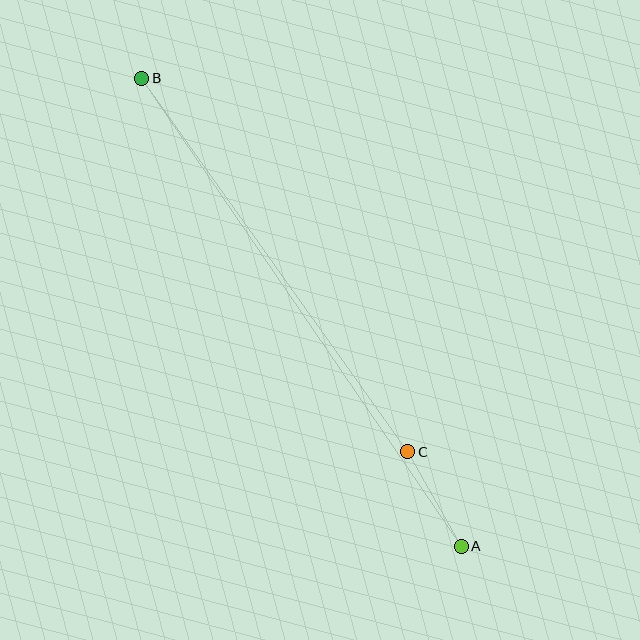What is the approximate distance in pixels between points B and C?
The distance between B and C is approximately 459 pixels.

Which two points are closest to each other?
Points A and C are closest to each other.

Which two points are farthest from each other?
Points A and B are farthest from each other.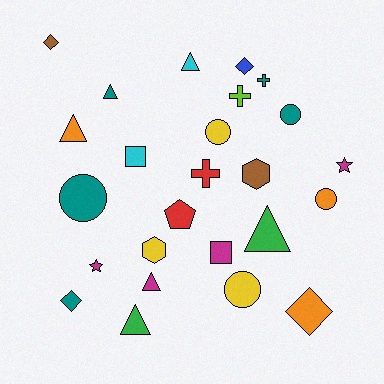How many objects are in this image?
There are 25 objects.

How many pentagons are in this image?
There is 1 pentagon.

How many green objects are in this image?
There are 2 green objects.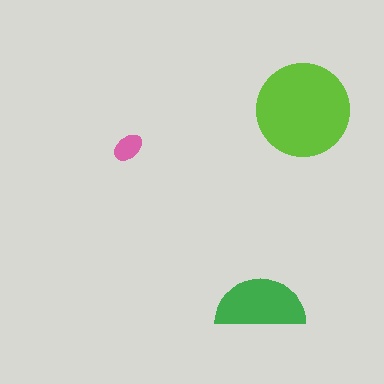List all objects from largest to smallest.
The lime circle, the green semicircle, the pink ellipse.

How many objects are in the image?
There are 3 objects in the image.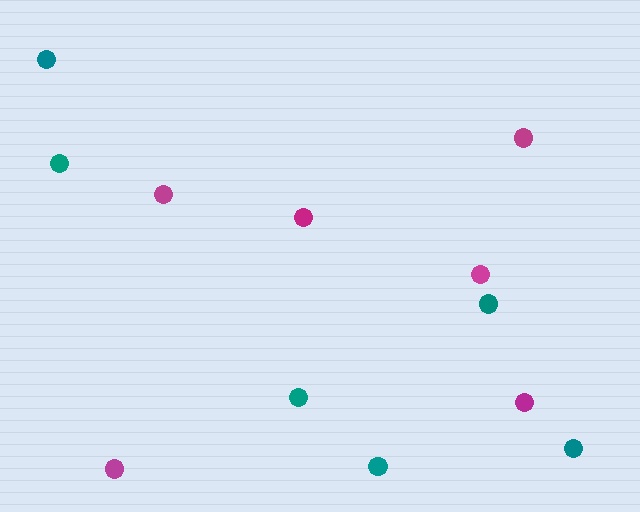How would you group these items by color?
There are 2 groups: one group of magenta circles (6) and one group of teal circles (6).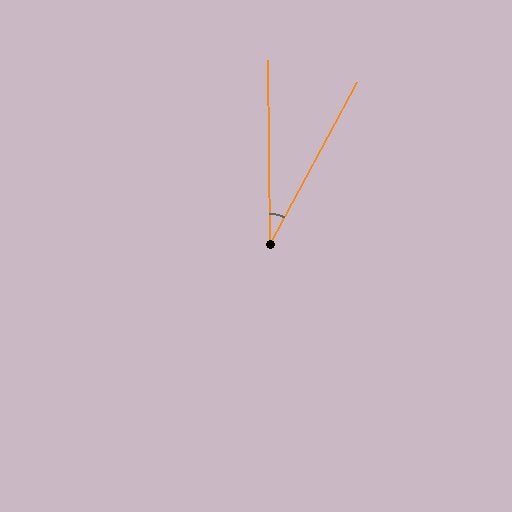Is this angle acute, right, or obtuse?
It is acute.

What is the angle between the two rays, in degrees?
Approximately 29 degrees.